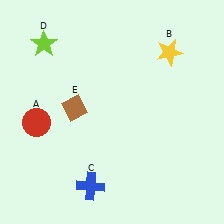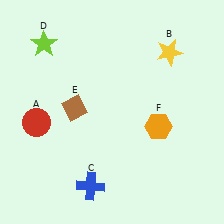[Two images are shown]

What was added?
An orange hexagon (F) was added in Image 2.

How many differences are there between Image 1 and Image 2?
There is 1 difference between the two images.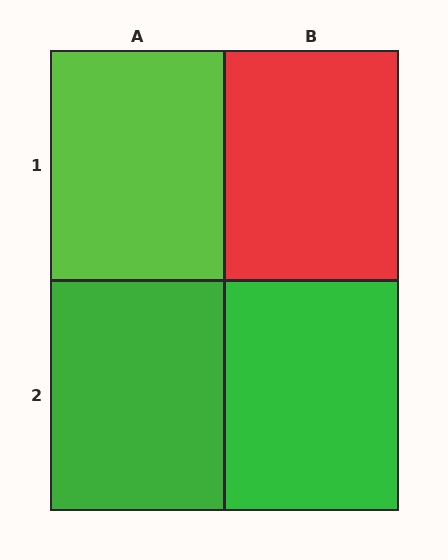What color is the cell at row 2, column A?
Green.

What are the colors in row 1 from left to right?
Lime, red.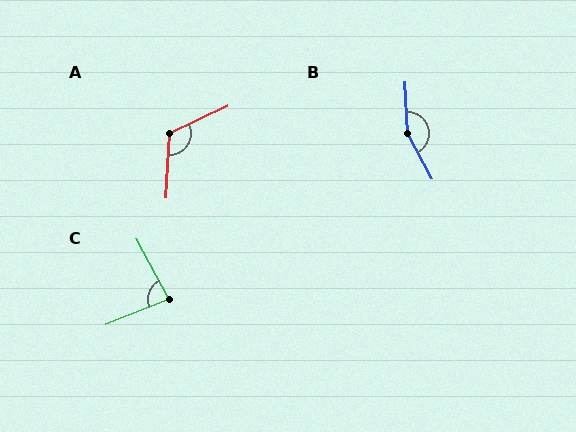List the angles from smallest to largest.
C (84°), A (119°), B (155°).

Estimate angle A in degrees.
Approximately 119 degrees.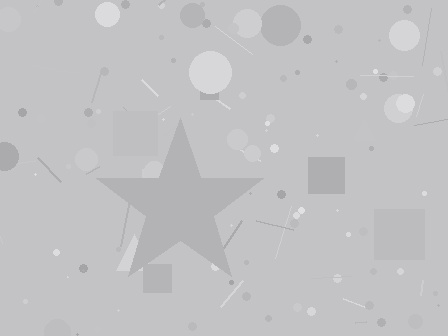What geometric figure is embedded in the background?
A star is embedded in the background.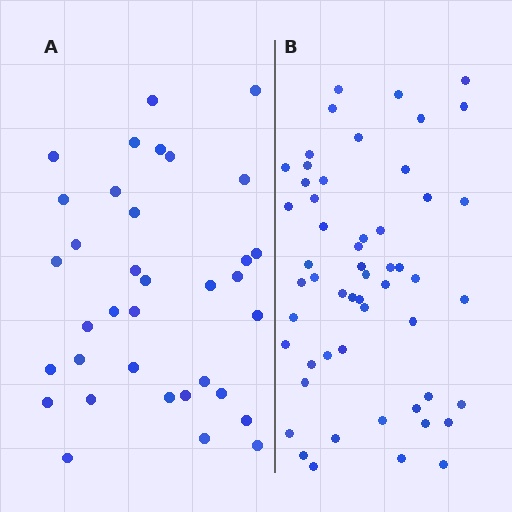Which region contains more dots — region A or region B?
Region B (the right region) has more dots.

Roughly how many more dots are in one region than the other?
Region B has approximately 20 more dots than region A.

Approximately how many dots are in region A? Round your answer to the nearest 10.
About 40 dots. (The exact count is 35, which rounds to 40.)